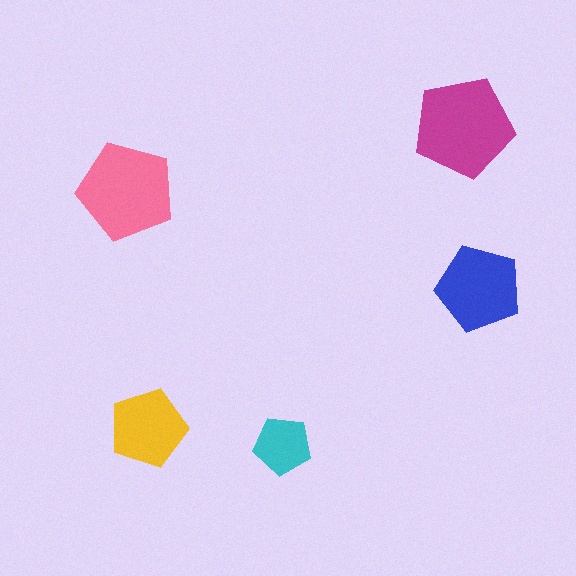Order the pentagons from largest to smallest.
the magenta one, the pink one, the blue one, the yellow one, the cyan one.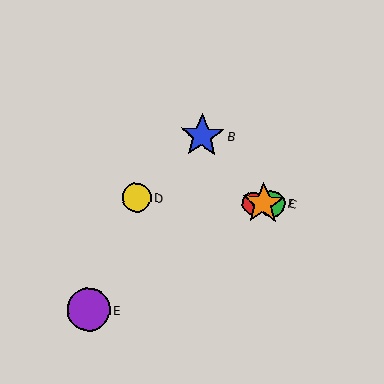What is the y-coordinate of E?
Object E is at y≈309.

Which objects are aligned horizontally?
Objects A, C, D, F are aligned horizontally.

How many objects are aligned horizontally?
4 objects (A, C, D, F) are aligned horizontally.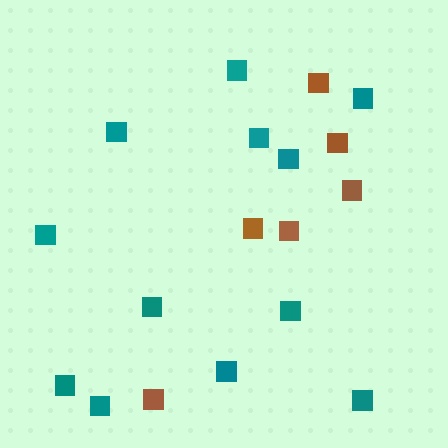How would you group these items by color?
There are 2 groups: one group of teal squares (12) and one group of brown squares (6).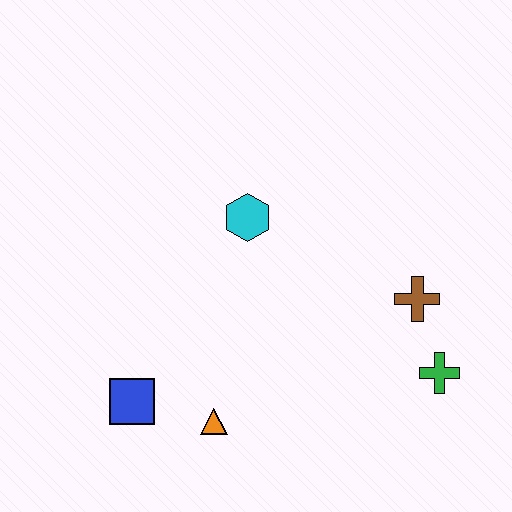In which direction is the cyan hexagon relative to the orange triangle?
The cyan hexagon is above the orange triangle.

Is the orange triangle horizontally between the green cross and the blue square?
Yes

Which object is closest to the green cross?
The brown cross is closest to the green cross.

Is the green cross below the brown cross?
Yes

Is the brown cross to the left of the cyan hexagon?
No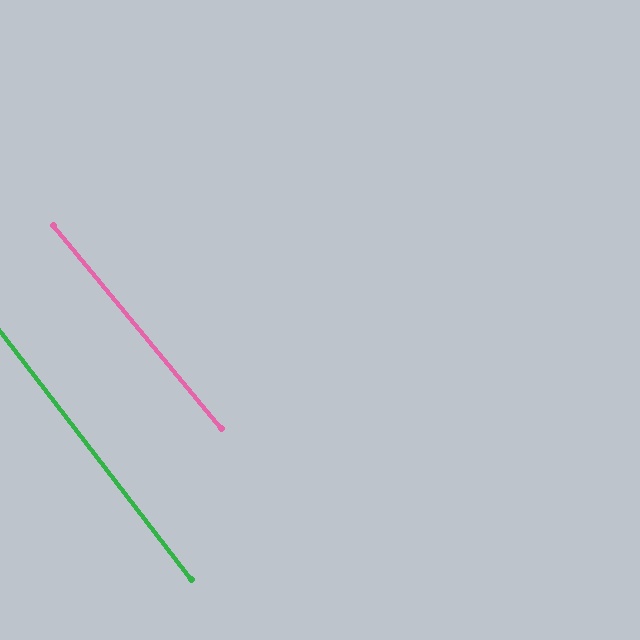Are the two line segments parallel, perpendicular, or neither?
Parallel — their directions differ by only 2.0°.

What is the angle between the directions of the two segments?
Approximately 2 degrees.